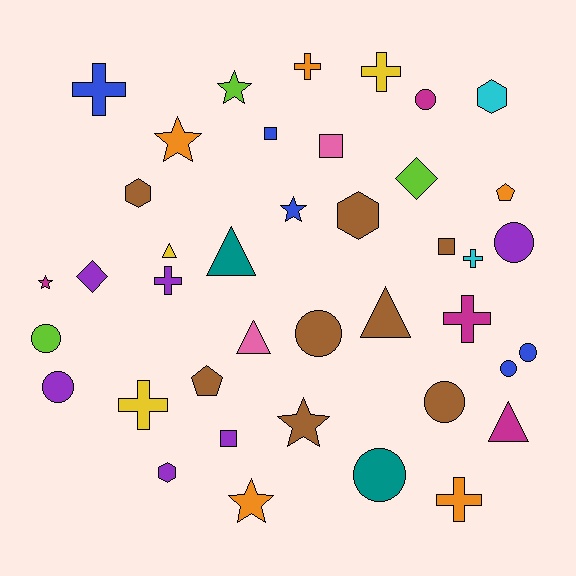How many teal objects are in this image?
There are 2 teal objects.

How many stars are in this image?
There are 6 stars.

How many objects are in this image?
There are 40 objects.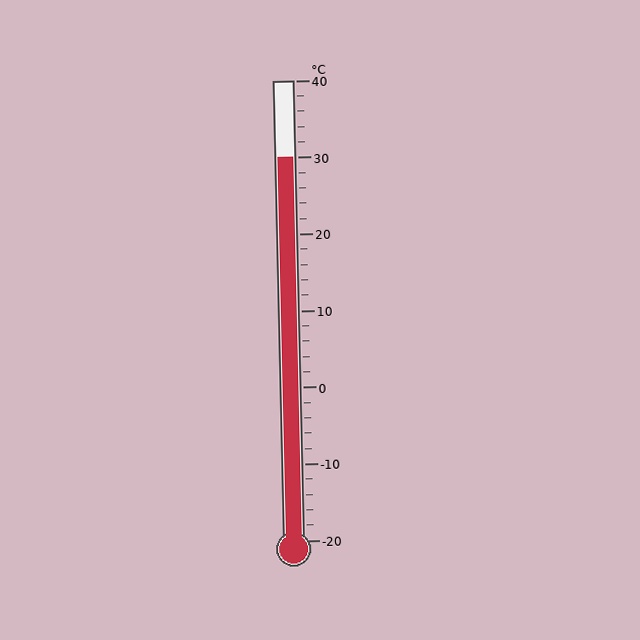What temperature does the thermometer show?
The thermometer shows approximately 30°C.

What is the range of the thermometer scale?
The thermometer scale ranges from -20°C to 40°C.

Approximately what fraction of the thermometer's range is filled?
The thermometer is filled to approximately 85% of its range.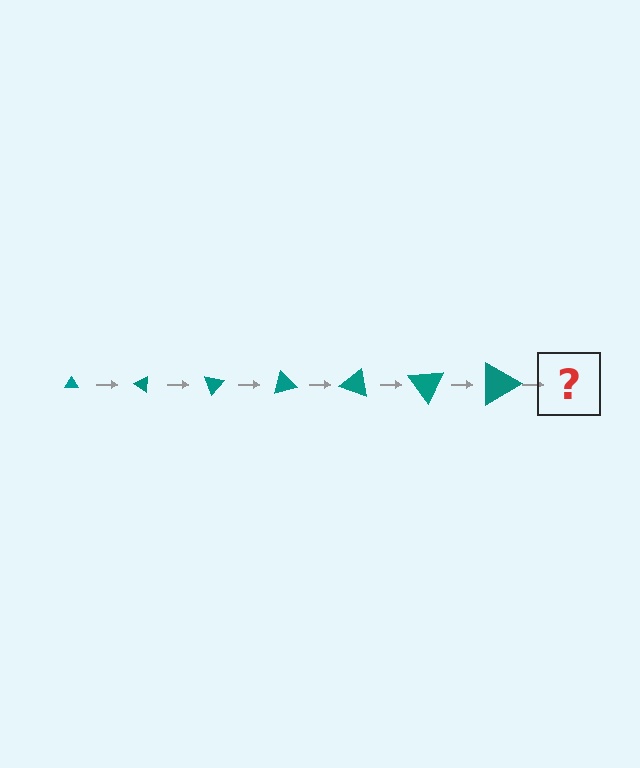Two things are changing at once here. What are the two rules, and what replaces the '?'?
The two rules are that the triangle grows larger each step and it rotates 35 degrees each step. The '?' should be a triangle, larger than the previous one and rotated 245 degrees from the start.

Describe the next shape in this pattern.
It should be a triangle, larger than the previous one and rotated 245 degrees from the start.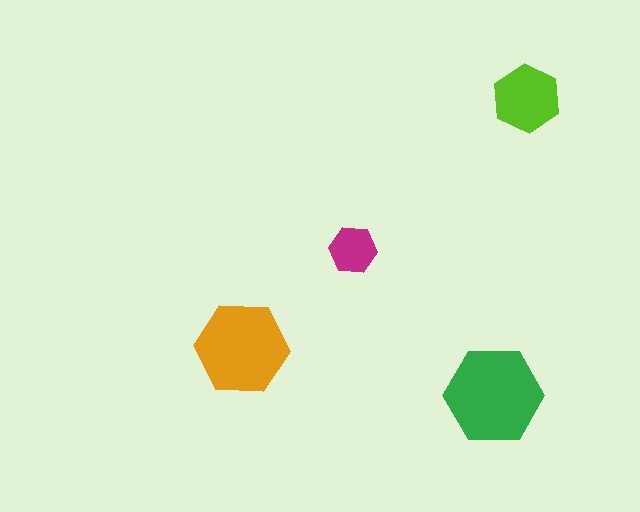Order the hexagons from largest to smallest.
the green one, the orange one, the lime one, the magenta one.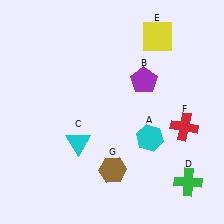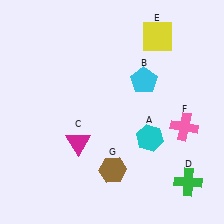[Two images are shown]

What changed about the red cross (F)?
In Image 1, F is red. In Image 2, it changed to pink.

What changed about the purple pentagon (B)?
In Image 1, B is purple. In Image 2, it changed to cyan.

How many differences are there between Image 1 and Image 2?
There are 3 differences between the two images.